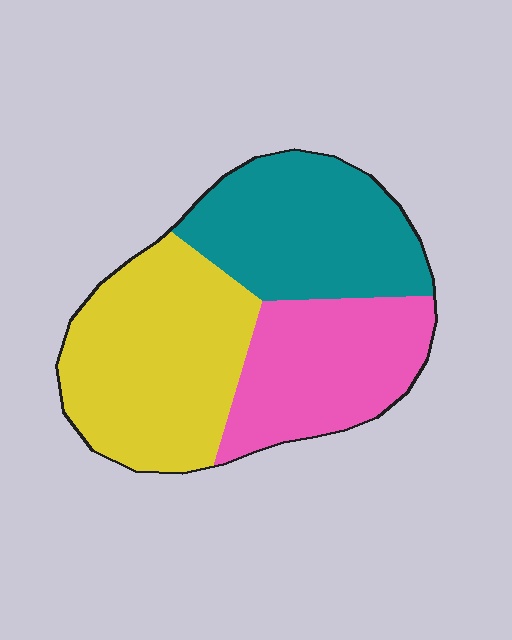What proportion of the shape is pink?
Pink takes up about one quarter (1/4) of the shape.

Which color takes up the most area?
Yellow, at roughly 40%.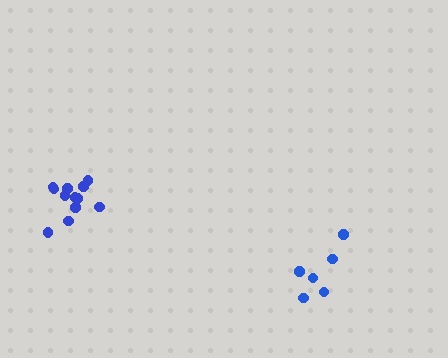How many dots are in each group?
Group 1: 6 dots, Group 2: 12 dots (18 total).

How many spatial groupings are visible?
There are 2 spatial groupings.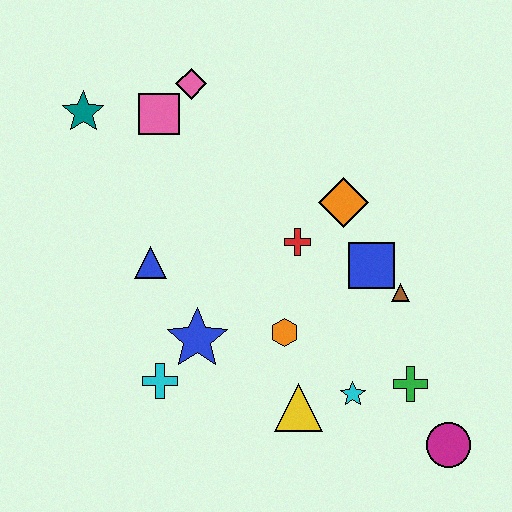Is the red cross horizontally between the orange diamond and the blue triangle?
Yes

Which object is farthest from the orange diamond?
The teal star is farthest from the orange diamond.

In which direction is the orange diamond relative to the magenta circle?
The orange diamond is above the magenta circle.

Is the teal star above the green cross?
Yes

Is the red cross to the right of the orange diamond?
No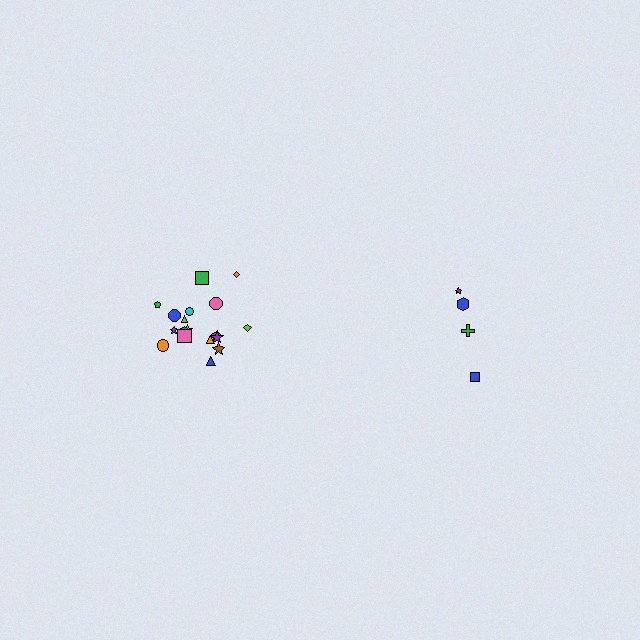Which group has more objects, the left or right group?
The left group.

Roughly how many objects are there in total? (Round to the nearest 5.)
Roughly 20 objects in total.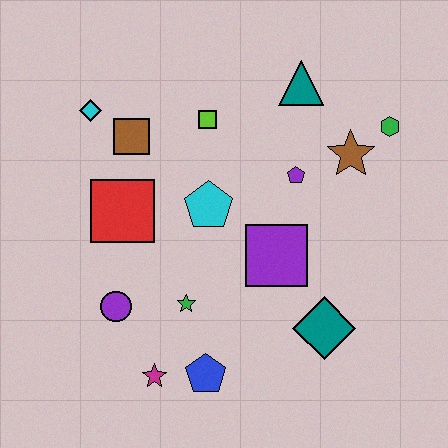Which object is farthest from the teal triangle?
The magenta star is farthest from the teal triangle.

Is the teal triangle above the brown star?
Yes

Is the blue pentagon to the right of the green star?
Yes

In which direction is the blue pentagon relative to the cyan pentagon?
The blue pentagon is below the cyan pentagon.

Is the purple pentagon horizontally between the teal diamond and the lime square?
Yes